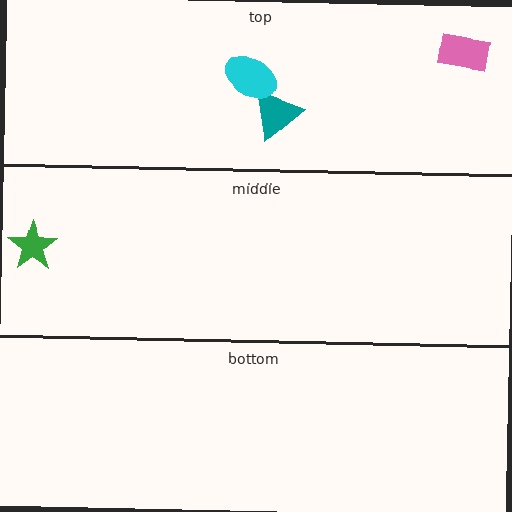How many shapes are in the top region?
3.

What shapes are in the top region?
The teal triangle, the pink rectangle, the cyan ellipse.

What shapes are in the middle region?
The green star.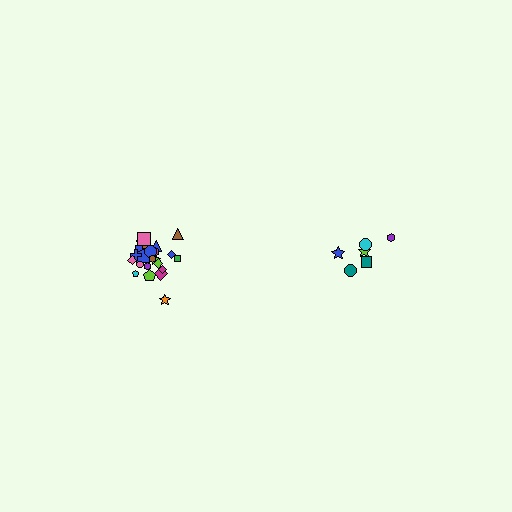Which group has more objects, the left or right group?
The left group.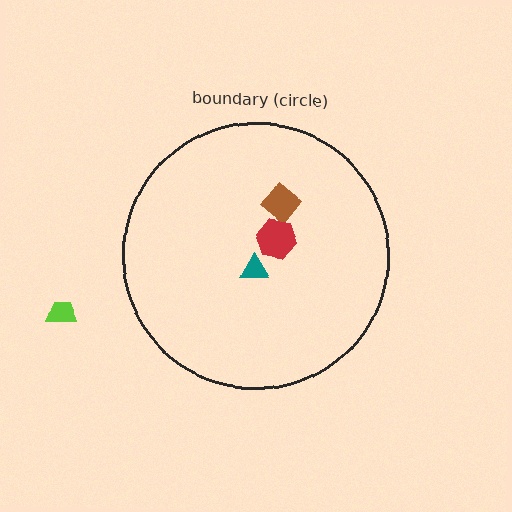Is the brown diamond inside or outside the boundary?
Inside.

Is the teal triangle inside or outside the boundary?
Inside.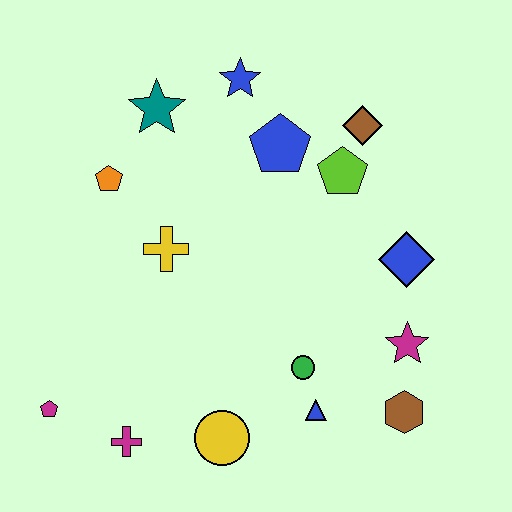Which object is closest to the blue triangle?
The green circle is closest to the blue triangle.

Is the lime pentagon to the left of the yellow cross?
No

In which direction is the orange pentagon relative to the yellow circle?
The orange pentagon is above the yellow circle.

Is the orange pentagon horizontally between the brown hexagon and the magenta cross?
No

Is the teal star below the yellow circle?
No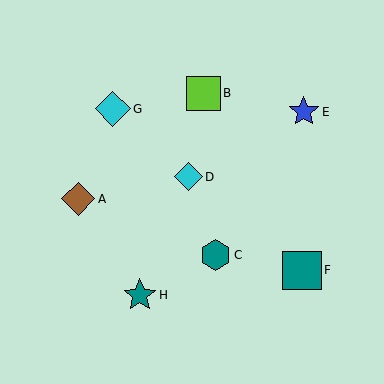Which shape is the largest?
The teal square (labeled F) is the largest.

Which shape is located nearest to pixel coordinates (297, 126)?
The blue star (labeled E) at (304, 112) is nearest to that location.